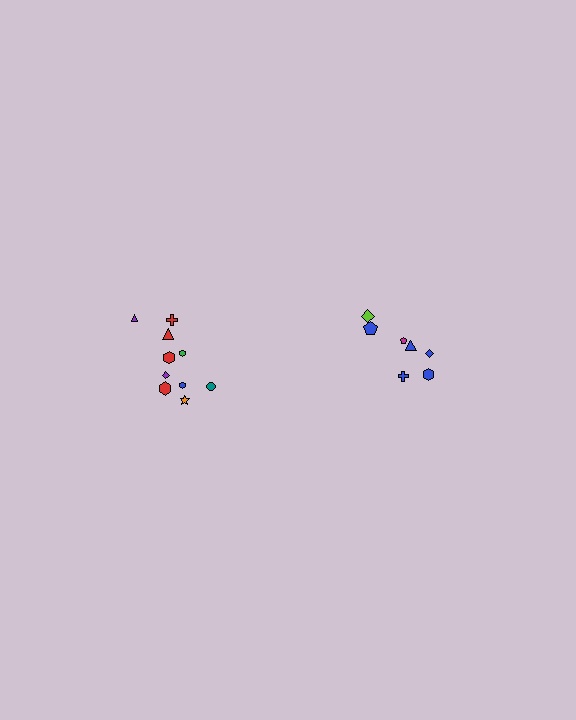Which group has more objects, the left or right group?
The left group.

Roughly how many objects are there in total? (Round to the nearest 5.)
Roughly 15 objects in total.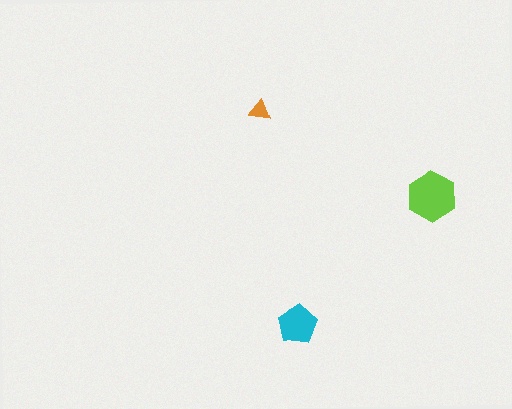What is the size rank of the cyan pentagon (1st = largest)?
2nd.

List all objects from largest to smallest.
The lime hexagon, the cyan pentagon, the orange triangle.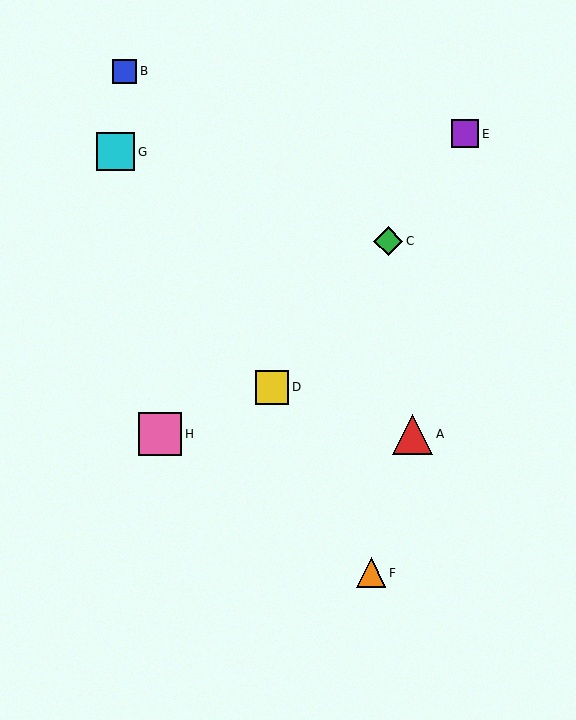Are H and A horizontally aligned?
Yes, both are at y≈434.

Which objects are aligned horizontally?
Objects A, H are aligned horizontally.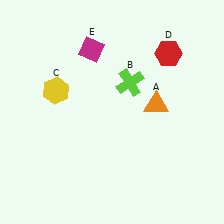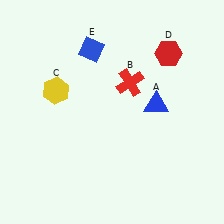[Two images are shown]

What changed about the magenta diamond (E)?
In Image 1, E is magenta. In Image 2, it changed to blue.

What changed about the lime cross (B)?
In Image 1, B is lime. In Image 2, it changed to red.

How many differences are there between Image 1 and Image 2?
There are 3 differences between the two images.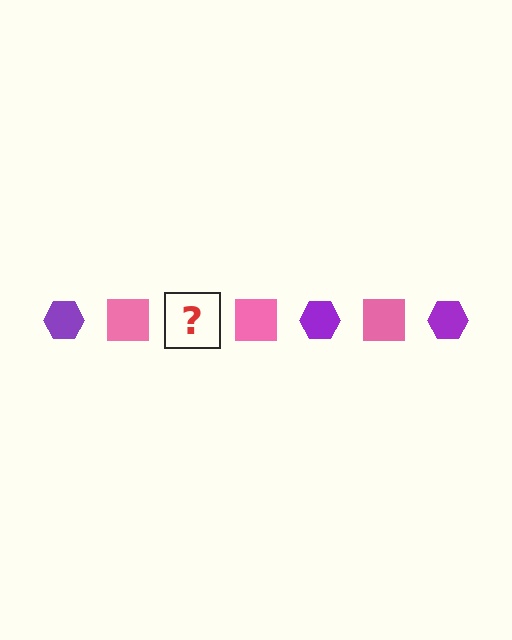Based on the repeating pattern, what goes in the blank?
The blank should be a purple hexagon.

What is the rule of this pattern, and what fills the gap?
The rule is that the pattern alternates between purple hexagon and pink square. The gap should be filled with a purple hexagon.